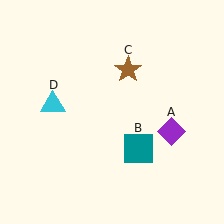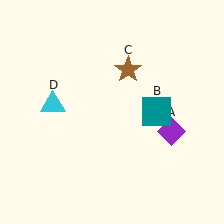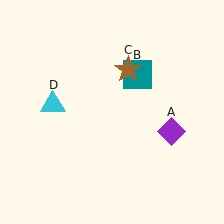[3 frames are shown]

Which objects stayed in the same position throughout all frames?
Purple diamond (object A) and brown star (object C) and cyan triangle (object D) remained stationary.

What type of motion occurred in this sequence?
The teal square (object B) rotated counterclockwise around the center of the scene.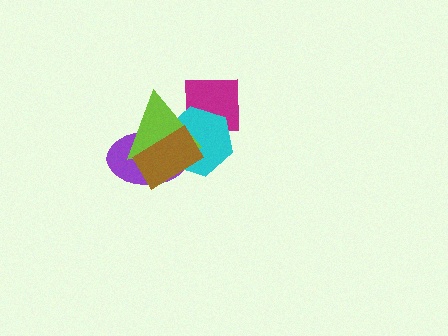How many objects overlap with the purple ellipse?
3 objects overlap with the purple ellipse.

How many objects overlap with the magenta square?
2 objects overlap with the magenta square.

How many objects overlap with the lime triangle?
4 objects overlap with the lime triangle.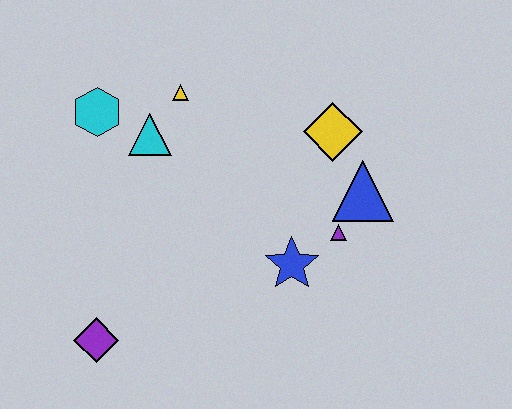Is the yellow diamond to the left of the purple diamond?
No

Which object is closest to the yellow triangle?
The cyan triangle is closest to the yellow triangle.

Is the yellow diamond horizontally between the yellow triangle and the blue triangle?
Yes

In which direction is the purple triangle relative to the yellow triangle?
The purple triangle is to the right of the yellow triangle.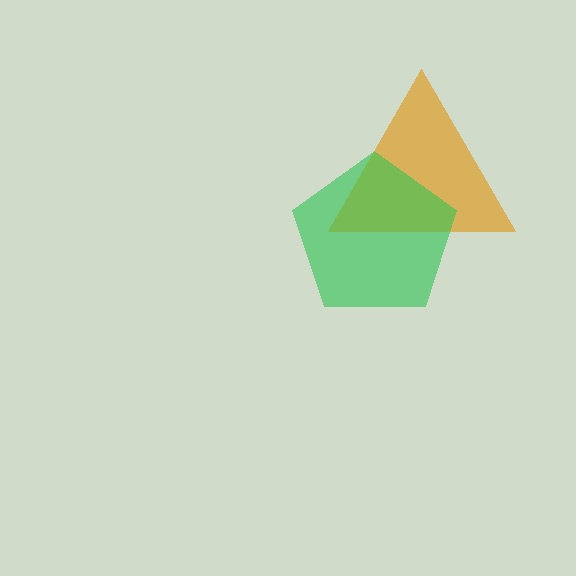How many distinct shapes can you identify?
There are 2 distinct shapes: an orange triangle, a green pentagon.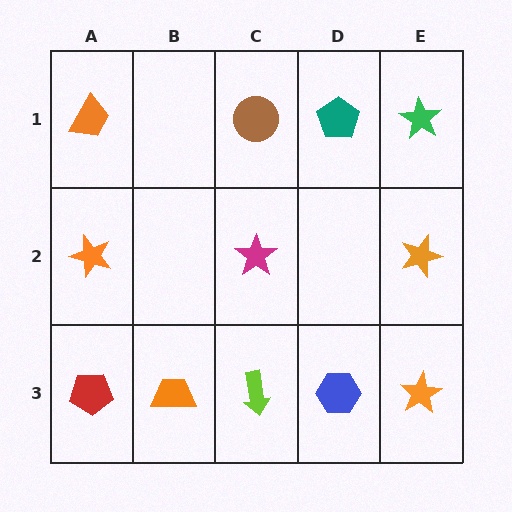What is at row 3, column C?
A lime arrow.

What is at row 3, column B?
An orange trapezoid.